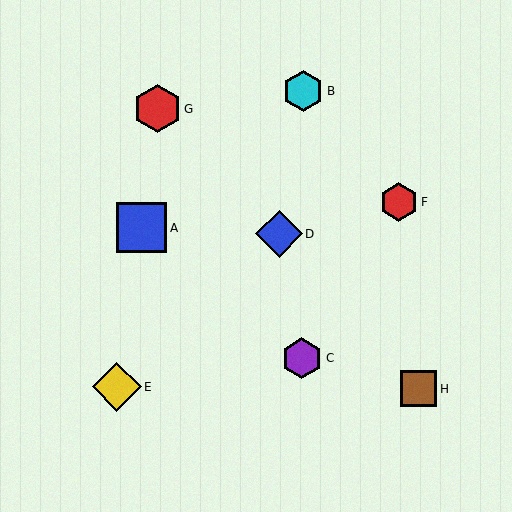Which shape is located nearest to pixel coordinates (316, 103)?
The cyan hexagon (labeled B) at (303, 91) is nearest to that location.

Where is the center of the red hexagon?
The center of the red hexagon is at (399, 202).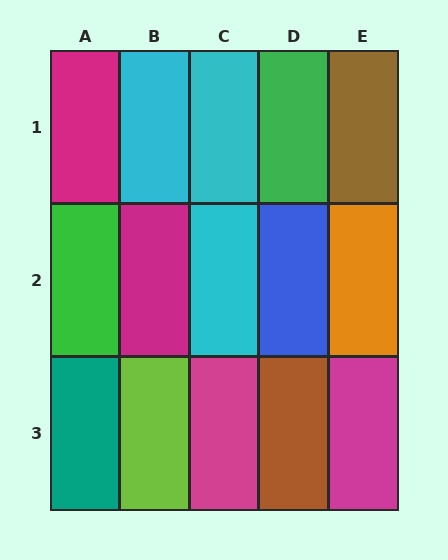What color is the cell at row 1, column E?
Brown.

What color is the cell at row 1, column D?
Green.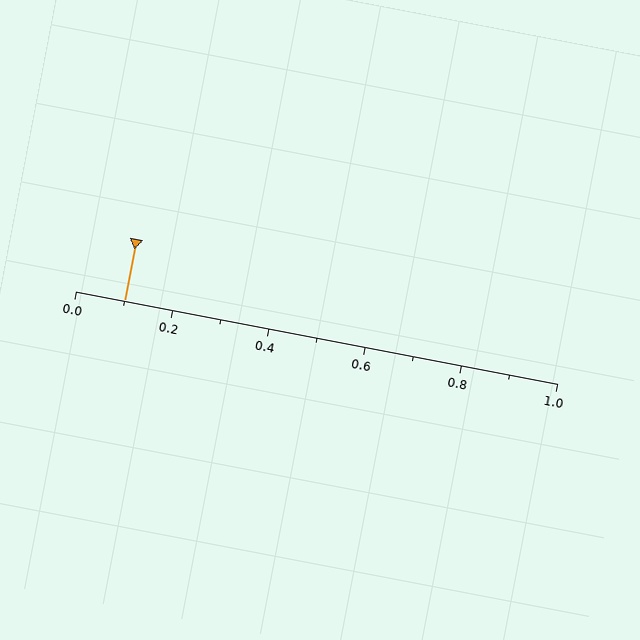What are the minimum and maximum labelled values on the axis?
The axis runs from 0.0 to 1.0.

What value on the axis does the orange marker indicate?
The marker indicates approximately 0.1.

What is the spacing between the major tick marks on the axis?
The major ticks are spaced 0.2 apart.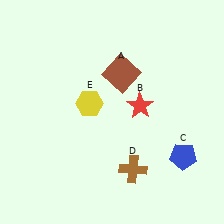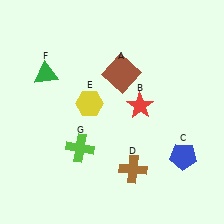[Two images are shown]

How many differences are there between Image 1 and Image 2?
There are 2 differences between the two images.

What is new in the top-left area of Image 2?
A green triangle (F) was added in the top-left area of Image 2.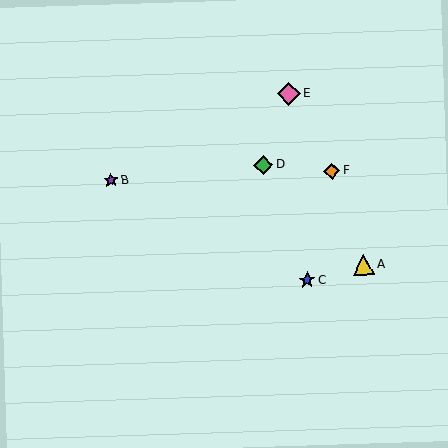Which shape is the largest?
The pink diamond (labeled E) is the largest.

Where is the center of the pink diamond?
The center of the pink diamond is at (289, 94).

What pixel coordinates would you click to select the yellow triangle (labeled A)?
Click at (363, 264) to select the yellow triangle A.